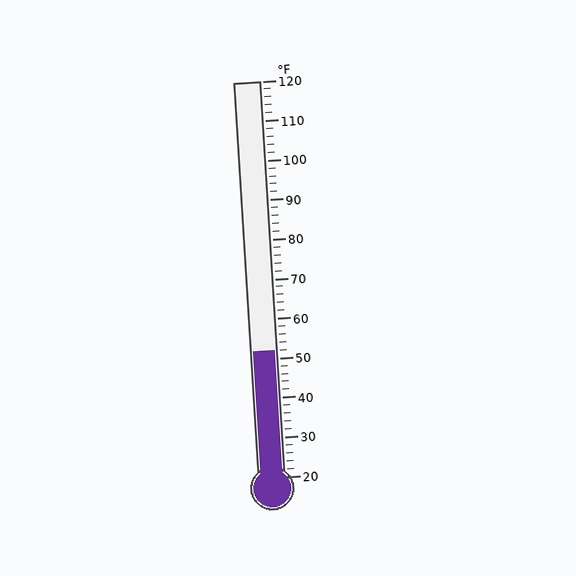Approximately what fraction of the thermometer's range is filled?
The thermometer is filled to approximately 30% of its range.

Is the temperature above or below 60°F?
The temperature is below 60°F.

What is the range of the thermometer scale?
The thermometer scale ranges from 20°F to 120°F.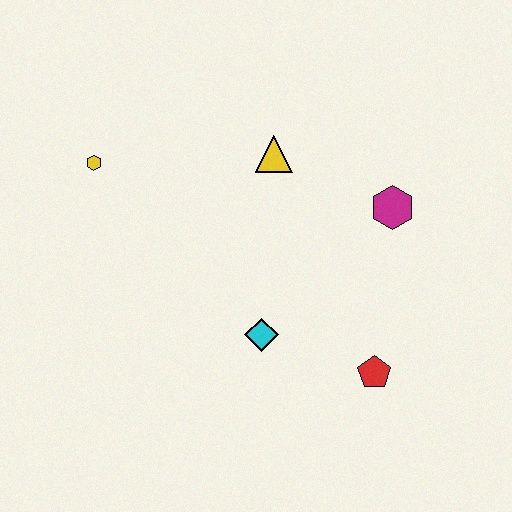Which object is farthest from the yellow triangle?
The red pentagon is farthest from the yellow triangle.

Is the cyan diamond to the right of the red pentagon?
No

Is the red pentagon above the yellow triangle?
No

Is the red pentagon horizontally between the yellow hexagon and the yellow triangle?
No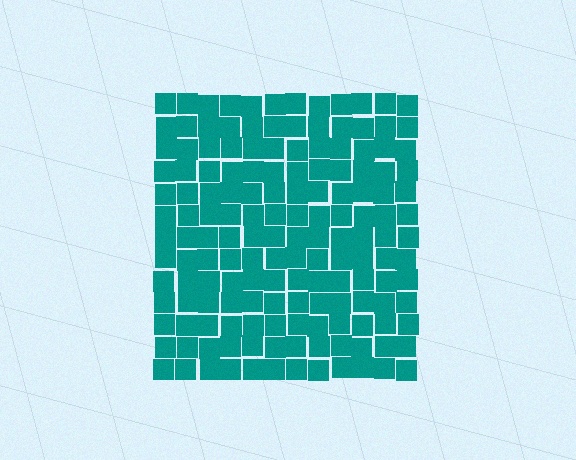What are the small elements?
The small elements are squares.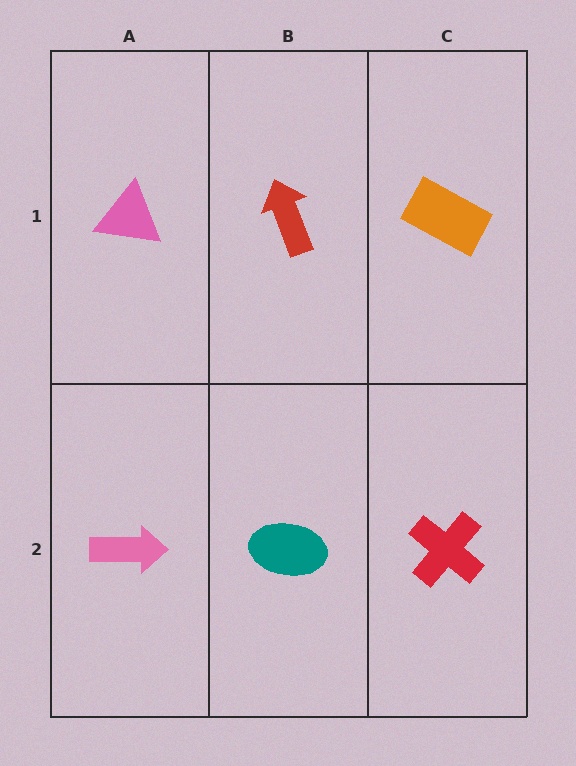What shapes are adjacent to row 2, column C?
An orange rectangle (row 1, column C), a teal ellipse (row 2, column B).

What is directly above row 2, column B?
A red arrow.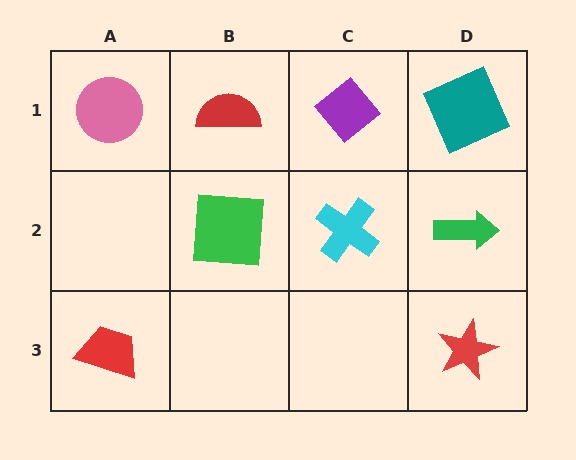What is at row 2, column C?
A cyan cross.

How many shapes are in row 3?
2 shapes.